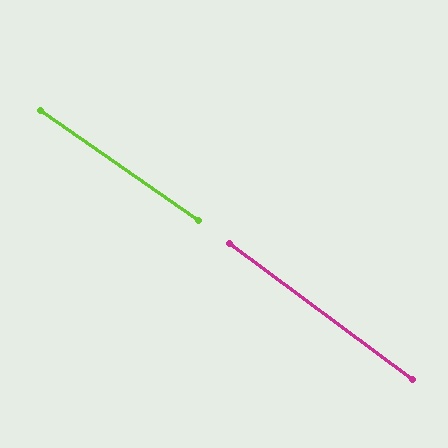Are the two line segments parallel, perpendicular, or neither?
Parallel — their directions differ by only 1.8°.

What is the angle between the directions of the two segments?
Approximately 2 degrees.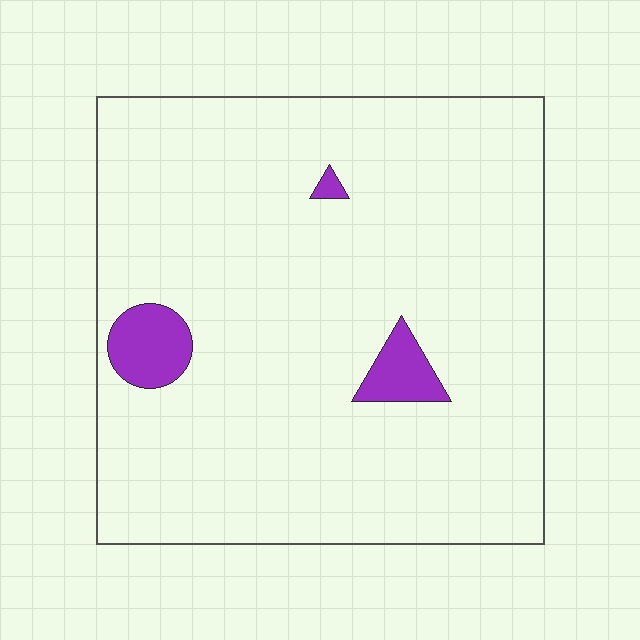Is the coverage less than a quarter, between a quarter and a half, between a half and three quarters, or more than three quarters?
Less than a quarter.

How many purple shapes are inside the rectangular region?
3.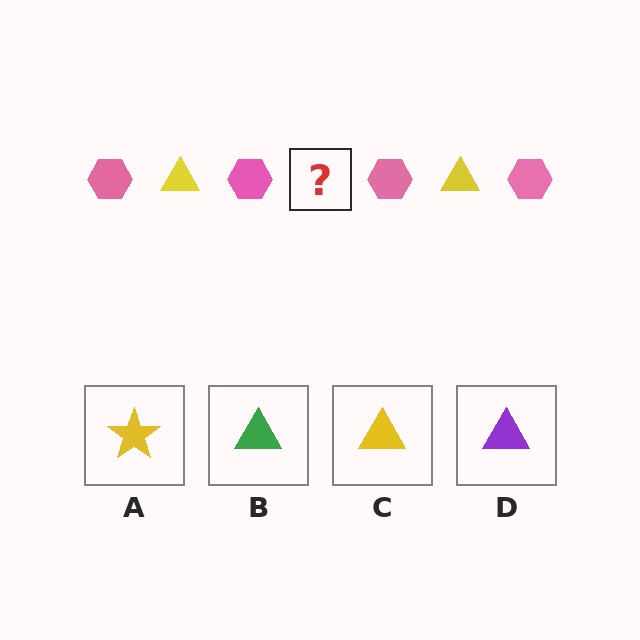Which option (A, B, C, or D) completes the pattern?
C.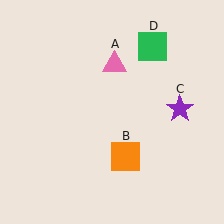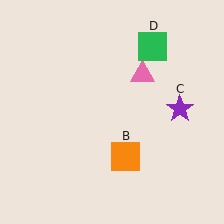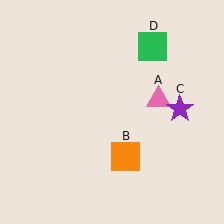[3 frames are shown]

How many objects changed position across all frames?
1 object changed position: pink triangle (object A).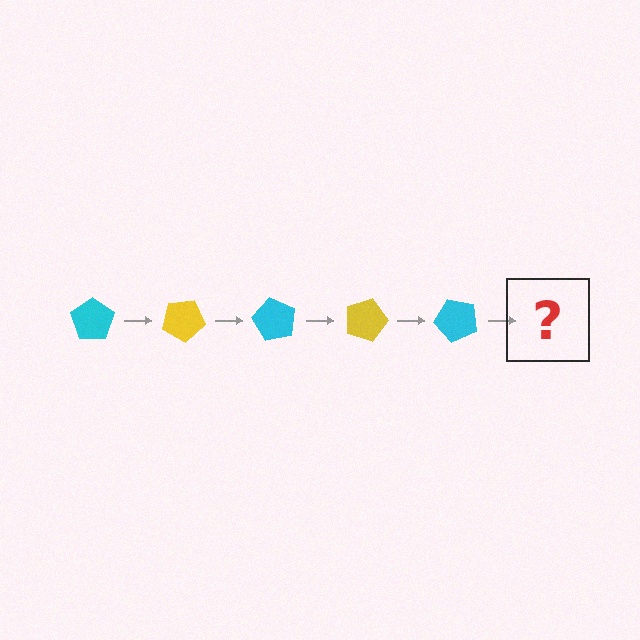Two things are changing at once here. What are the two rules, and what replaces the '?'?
The two rules are that it rotates 30 degrees each step and the color cycles through cyan and yellow. The '?' should be a yellow pentagon, rotated 150 degrees from the start.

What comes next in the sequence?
The next element should be a yellow pentagon, rotated 150 degrees from the start.